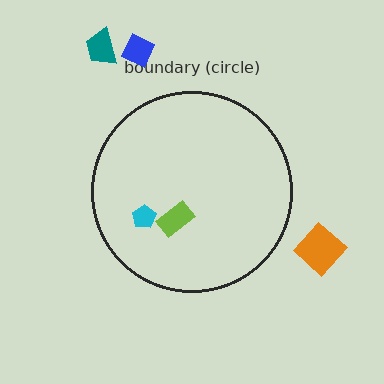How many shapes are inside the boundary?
2 inside, 3 outside.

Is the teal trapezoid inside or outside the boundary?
Outside.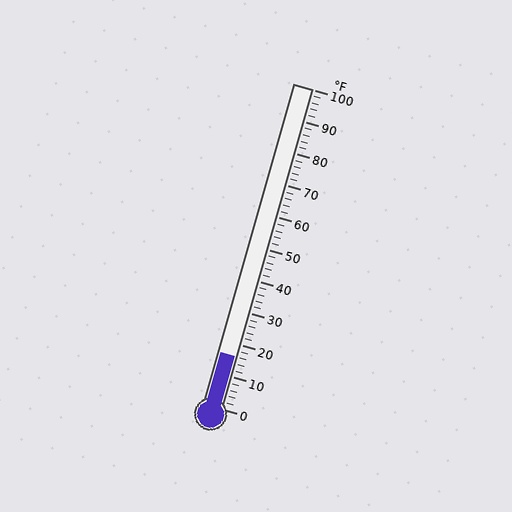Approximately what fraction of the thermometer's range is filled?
The thermometer is filled to approximately 15% of its range.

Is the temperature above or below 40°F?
The temperature is below 40°F.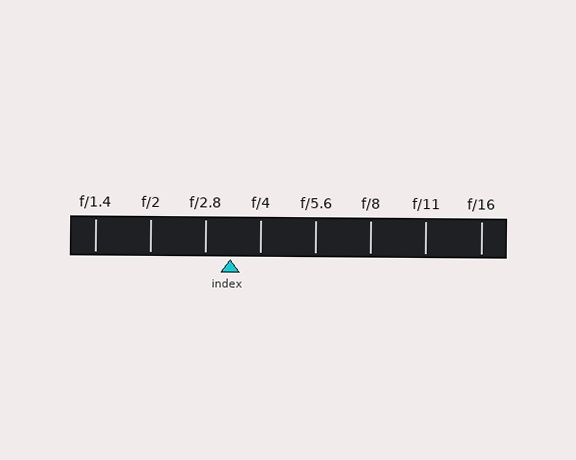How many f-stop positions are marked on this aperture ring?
There are 8 f-stop positions marked.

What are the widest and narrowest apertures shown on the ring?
The widest aperture shown is f/1.4 and the narrowest is f/16.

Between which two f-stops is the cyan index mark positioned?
The index mark is between f/2.8 and f/4.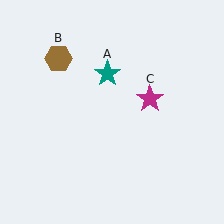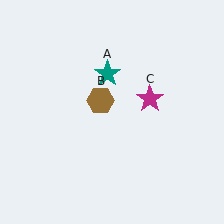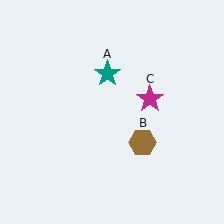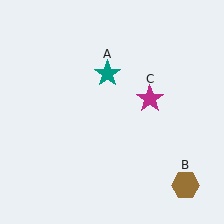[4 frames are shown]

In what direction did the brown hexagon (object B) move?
The brown hexagon (object B) moved down and to the right.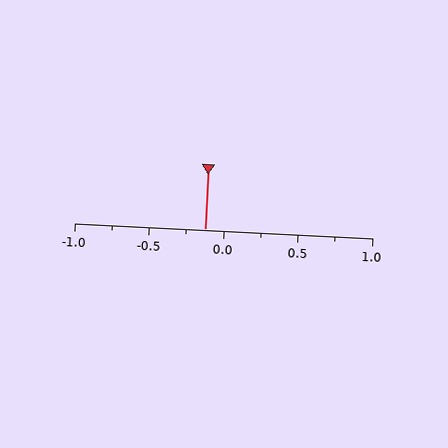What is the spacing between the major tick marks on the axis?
The major ticks are spaced 0.5 apart.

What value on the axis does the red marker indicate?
The marker indicates approximately -0.12.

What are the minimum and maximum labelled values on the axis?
The axis runs from -1.0 to 1.0.